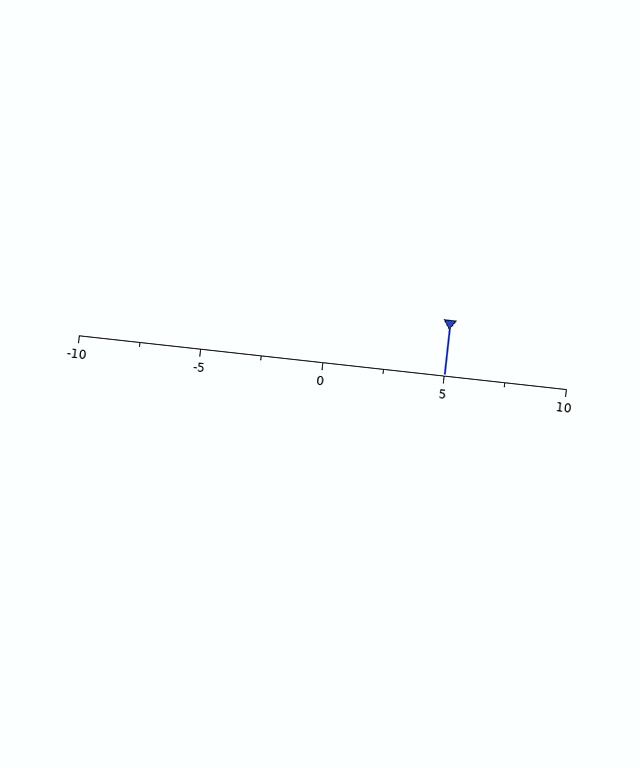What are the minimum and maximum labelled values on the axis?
The axis runs from -10 to 10.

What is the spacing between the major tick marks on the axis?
The major ticks are spaced 5 apart.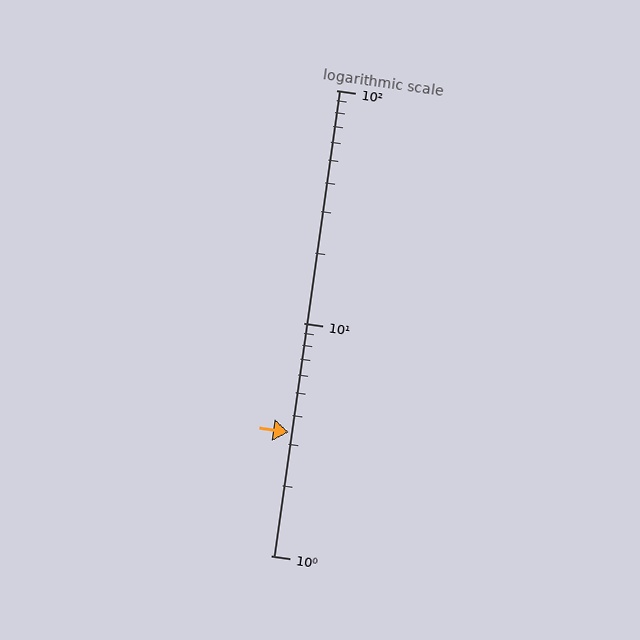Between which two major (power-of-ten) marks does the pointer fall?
The pointer is between 1 and 10.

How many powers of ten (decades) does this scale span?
The scale spans 2 decades, from 1 to 100.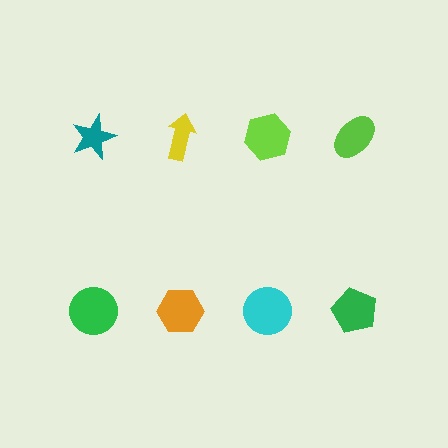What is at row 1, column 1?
A teal star.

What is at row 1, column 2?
A yellow arrow.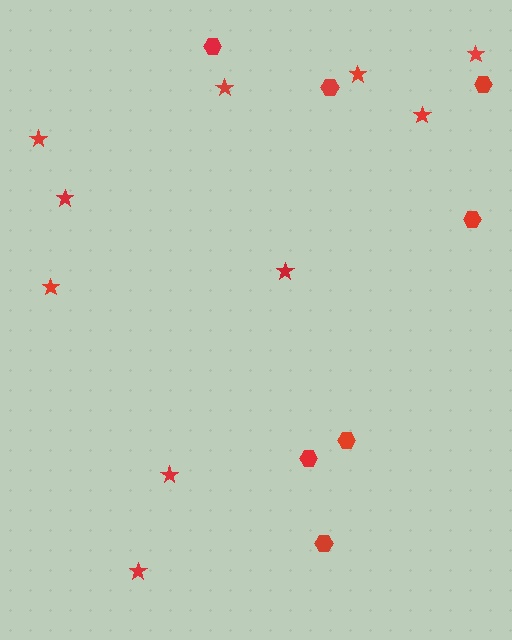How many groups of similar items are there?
There are 2 groups: one group of hexagons (7) and one group of stars (10).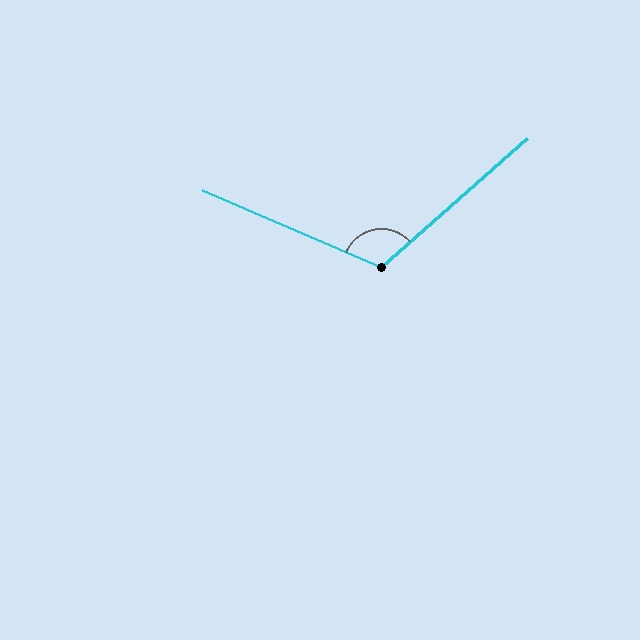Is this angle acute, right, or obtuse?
It is obtuse.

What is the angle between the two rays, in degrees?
Approximately 115 degrees.